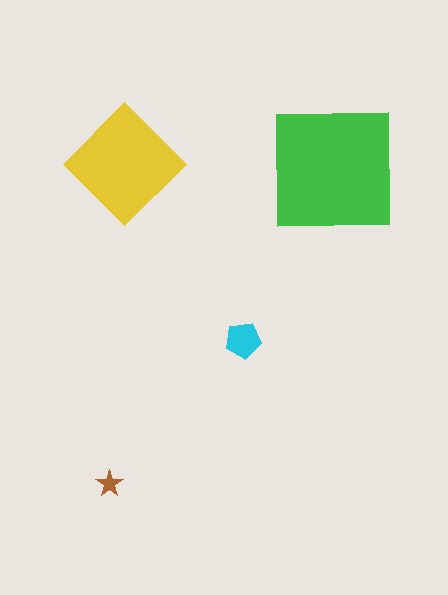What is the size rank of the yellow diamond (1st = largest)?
2nd.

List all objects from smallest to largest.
The brown star, the cyan pentagon, the yellow diamond, the green square.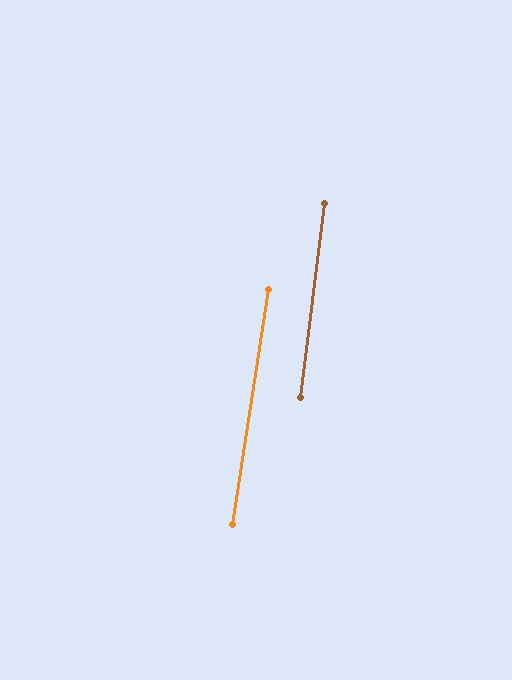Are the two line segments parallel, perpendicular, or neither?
Parallel — their directions differ by only 1.6°.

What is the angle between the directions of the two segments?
Approximately 2 degrees.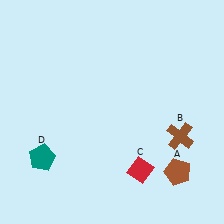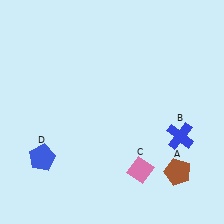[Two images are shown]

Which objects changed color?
B changed from brown to blue. C changed from red to pink. D changed from teal to blue.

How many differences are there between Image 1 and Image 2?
There are 3 differences between the two images.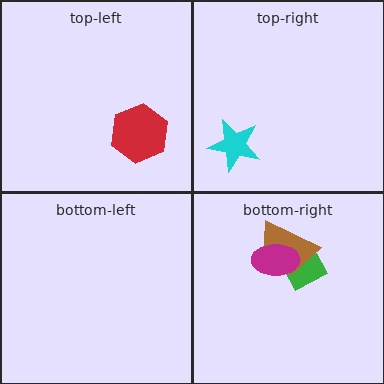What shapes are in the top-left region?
The red hexagon.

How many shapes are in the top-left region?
1.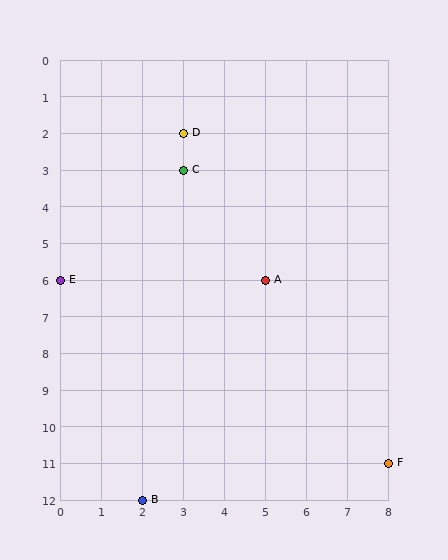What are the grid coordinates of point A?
Point A is at grid coordinates (5, 6).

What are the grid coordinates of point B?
Point B is at grid coordinates (2, 12).